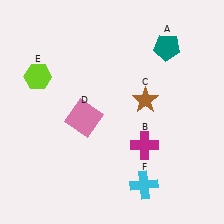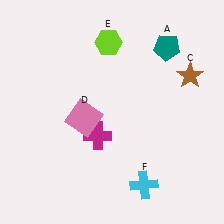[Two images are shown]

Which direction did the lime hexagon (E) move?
The lime hexagon (E) moved right.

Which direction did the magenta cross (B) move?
The magenta cross (B) moved left.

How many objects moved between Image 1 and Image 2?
3 objects moved between the two images.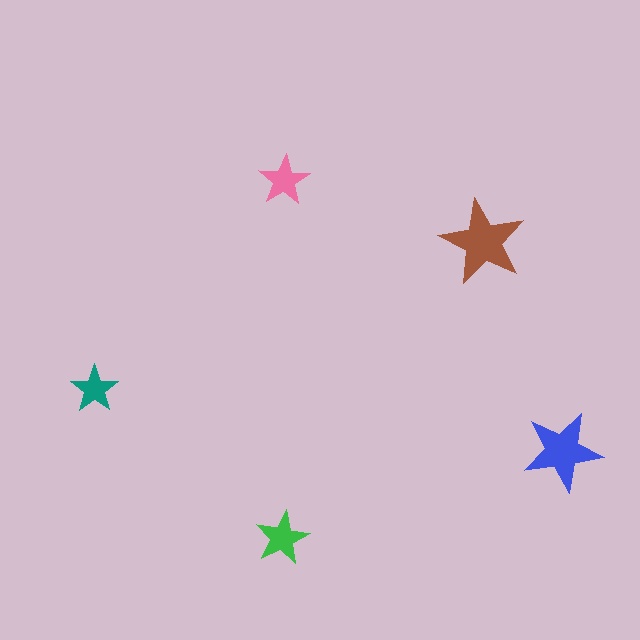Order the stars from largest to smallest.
the brown one, the blue one, the green one, the pink one, the teal one.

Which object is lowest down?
The green star is bottommost.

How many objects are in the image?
There are 5 objects in the image.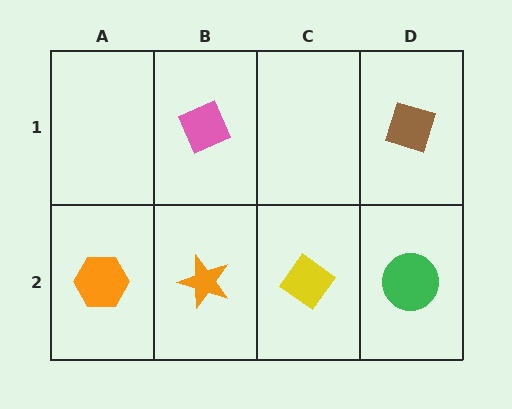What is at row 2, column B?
An orange star.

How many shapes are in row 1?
2 shapes.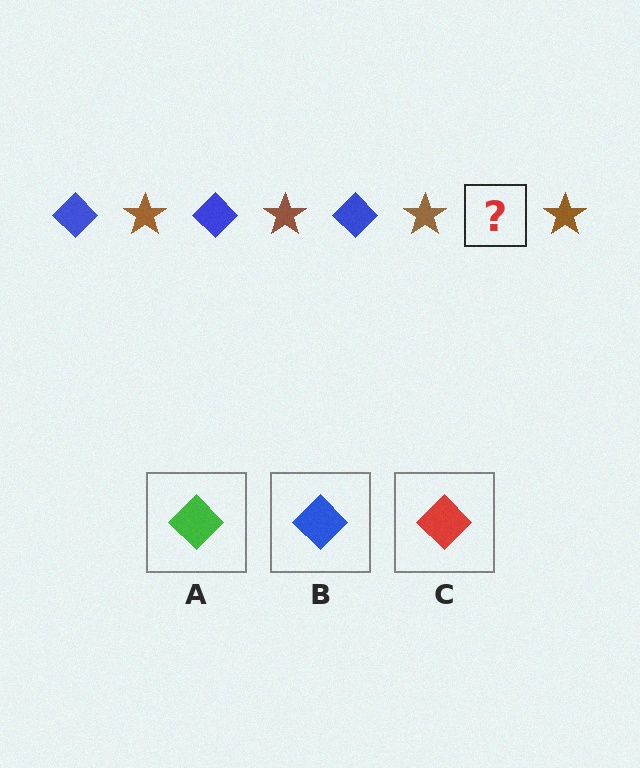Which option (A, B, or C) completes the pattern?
B.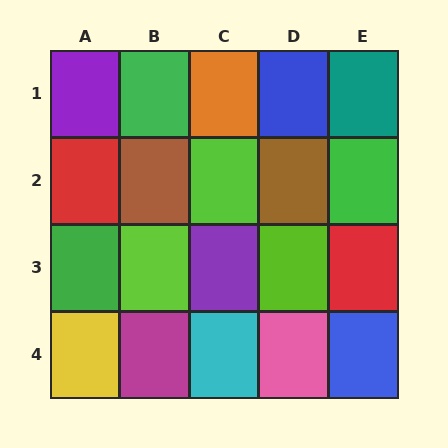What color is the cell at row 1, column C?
Orange.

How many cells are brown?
2 cells are brown.